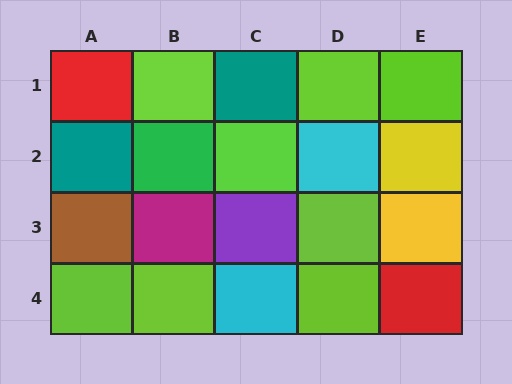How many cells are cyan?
2 cells are cyan.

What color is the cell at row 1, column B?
Lime.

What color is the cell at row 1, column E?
Lime.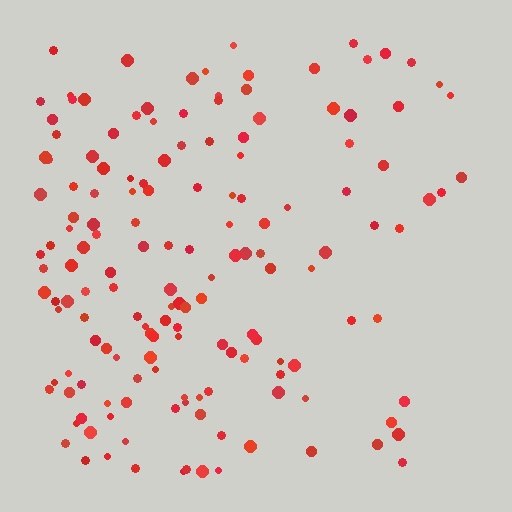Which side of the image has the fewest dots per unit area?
The right.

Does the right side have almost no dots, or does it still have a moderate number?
Still a moderate number, just noticeably fewer than the left.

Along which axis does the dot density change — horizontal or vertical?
Horizontal.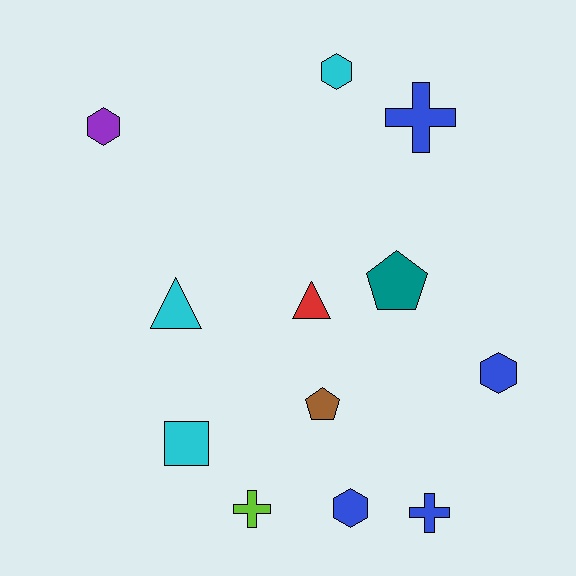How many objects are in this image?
There are 12 objects.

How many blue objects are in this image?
There are 4 blue objects.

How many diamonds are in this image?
There are no diamonds.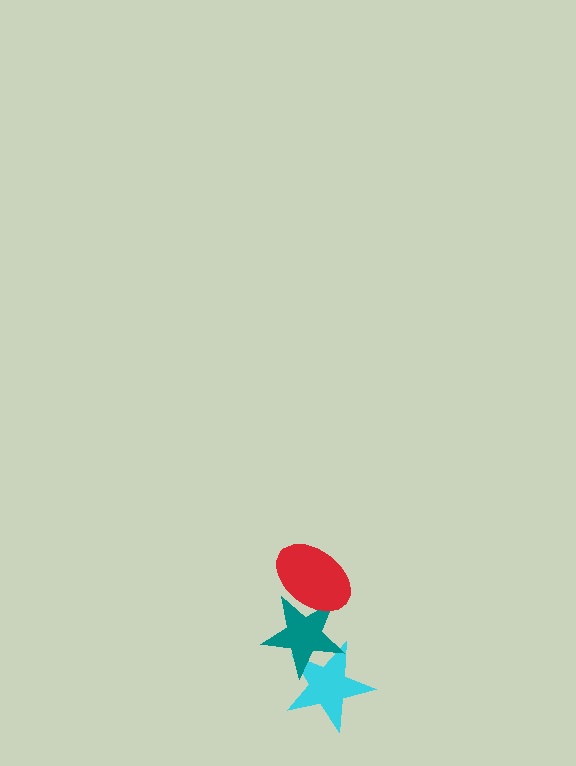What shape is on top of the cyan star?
The teal star is on top of the cyan star.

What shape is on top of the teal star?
The red ellipse is on top of the teal star.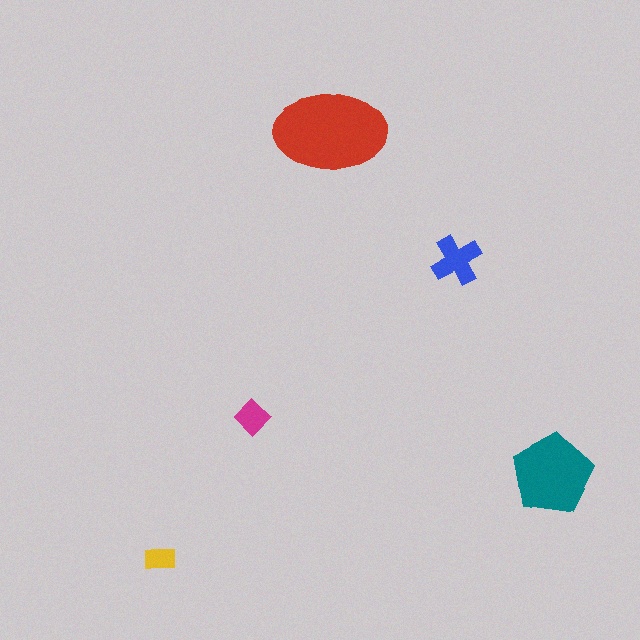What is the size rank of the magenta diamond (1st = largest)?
4th.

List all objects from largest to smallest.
The red ellipse, the teal pentagon, the blue cross, the magenta diamond, the yellow rectangle.